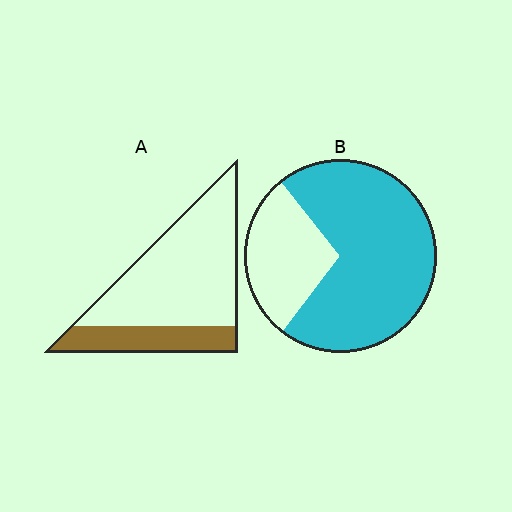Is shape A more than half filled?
No.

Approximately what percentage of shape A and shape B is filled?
A is approximately 25% and B is approximately 70%.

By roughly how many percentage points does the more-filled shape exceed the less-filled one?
By roughly 45 percentage points (B over A).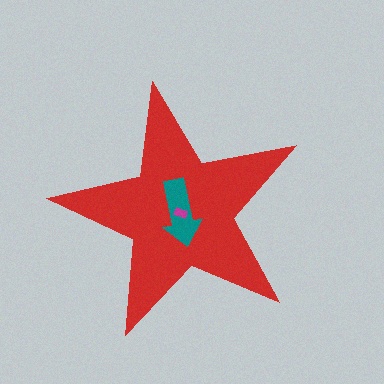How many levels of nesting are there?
3.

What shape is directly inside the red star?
The teal arrow.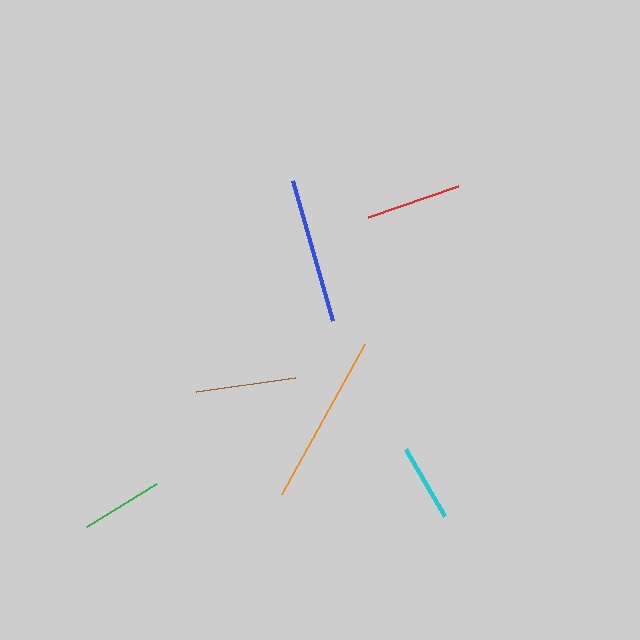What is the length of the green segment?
The green segment is approximately 82 pixels long.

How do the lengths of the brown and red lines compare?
The brown and red lines are approximately the same length.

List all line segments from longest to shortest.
From longest to shortest: orange, blue, brown, red, green, cyan.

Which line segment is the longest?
The orange line is the longest at approximately 172 pixels.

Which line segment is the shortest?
The cyan line is the shortest at approximately 78 pixels.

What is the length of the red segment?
The red segment is approximately 95 pixels long.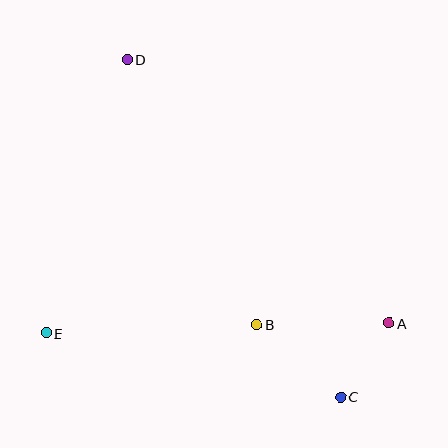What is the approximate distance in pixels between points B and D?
The distance between B and D is approximately 295 pixels.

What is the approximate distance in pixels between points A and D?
The distance between A and D is approximately 371 pixels.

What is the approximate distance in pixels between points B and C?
The distance between B and C is approximately 111 pixels.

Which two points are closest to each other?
Points A and C are closest to each other.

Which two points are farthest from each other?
Points C and D are farthest from each other.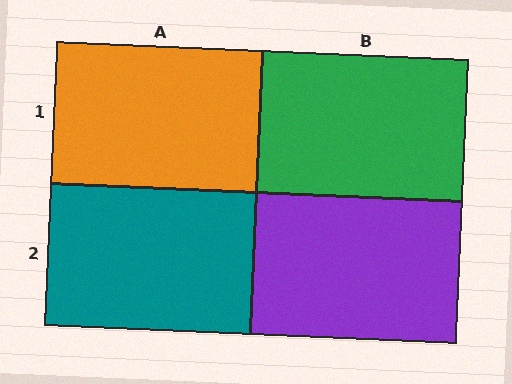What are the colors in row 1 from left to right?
Orange, green.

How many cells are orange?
1 cell is orange.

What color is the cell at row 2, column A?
Teal.